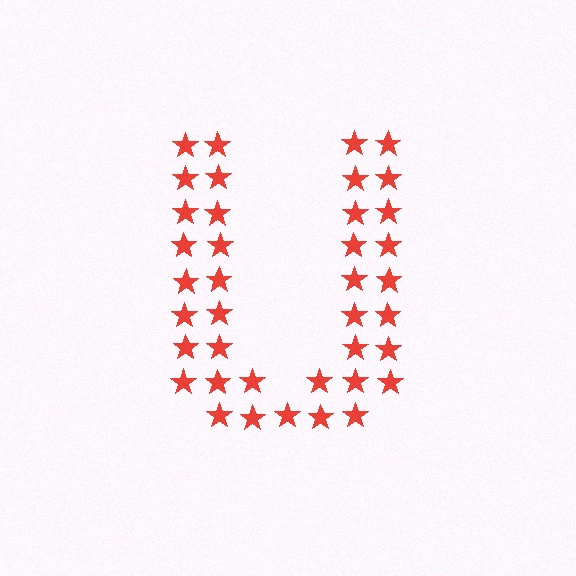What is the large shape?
The large shape is the letter U.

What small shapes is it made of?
It is made of small stars.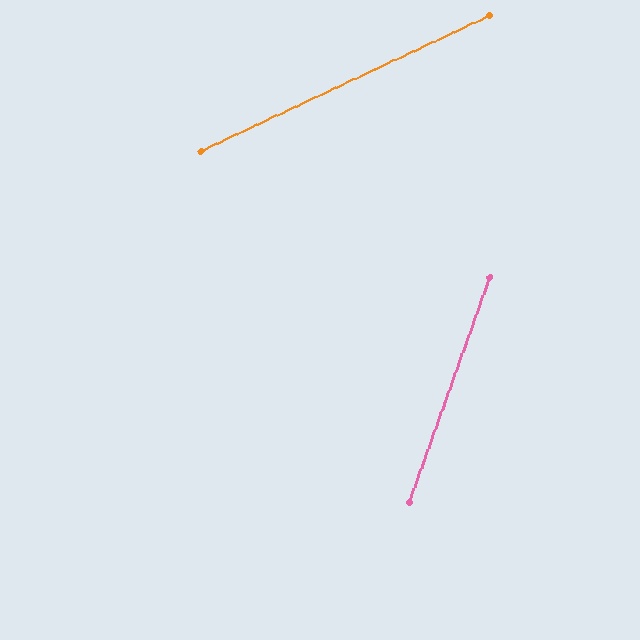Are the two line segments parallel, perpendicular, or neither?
Neither parallel nor perpendicular — they differ by about 45°.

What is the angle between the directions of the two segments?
Approximately 45 degrees.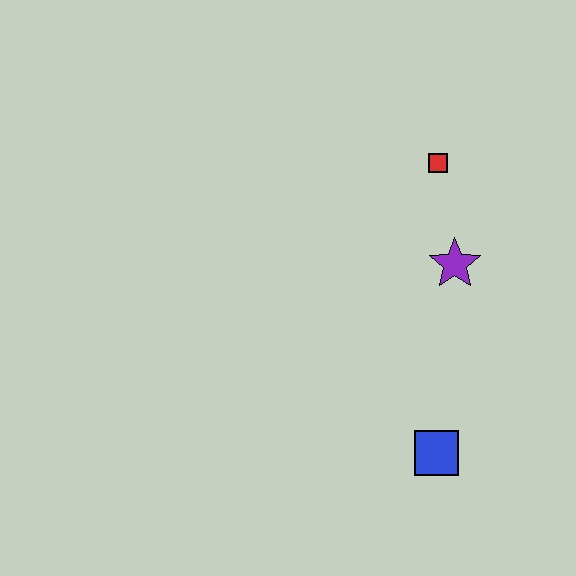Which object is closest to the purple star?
The red square is closest to the purple star.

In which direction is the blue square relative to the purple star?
The blue square is below the purple star.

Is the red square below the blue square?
No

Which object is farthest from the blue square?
The red square is farthest from the blue square.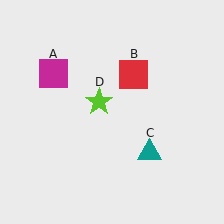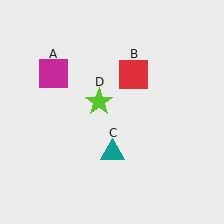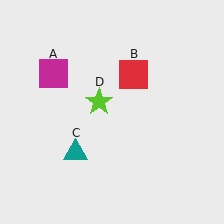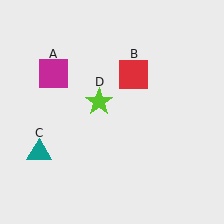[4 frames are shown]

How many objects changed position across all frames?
1 object changed position: teal triangle (object C).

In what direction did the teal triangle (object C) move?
The teal triangle (object C) moved left.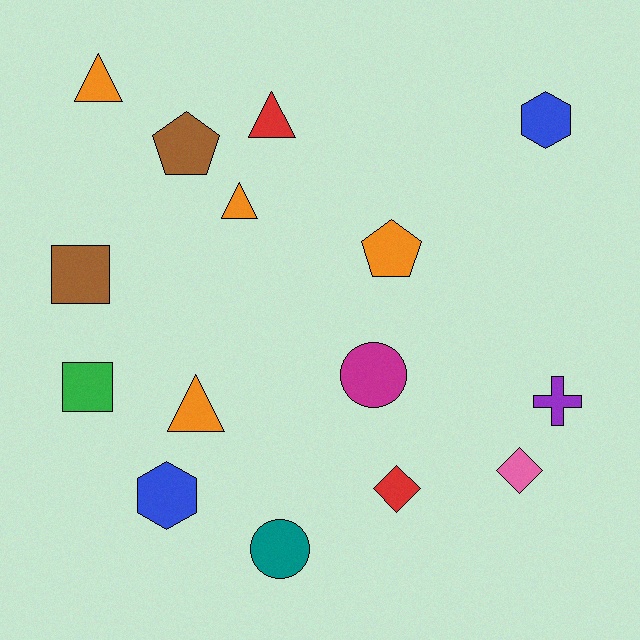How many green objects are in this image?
There is 1 green object.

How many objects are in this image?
There are 15 objects.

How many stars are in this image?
There are no stars.